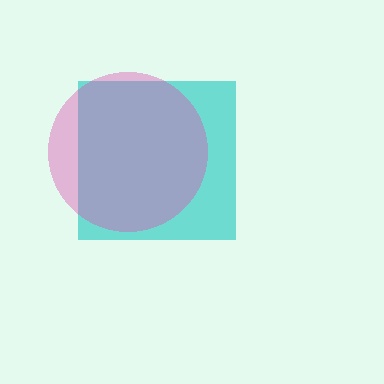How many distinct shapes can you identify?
There are 2 distinct shapes: a cyan square, a pink circle.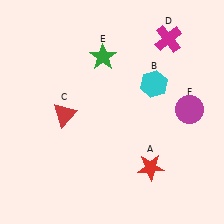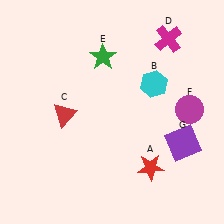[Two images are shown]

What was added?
A purple square (G) was added in Image 2.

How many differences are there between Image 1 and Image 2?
There is 1 difference between the two images.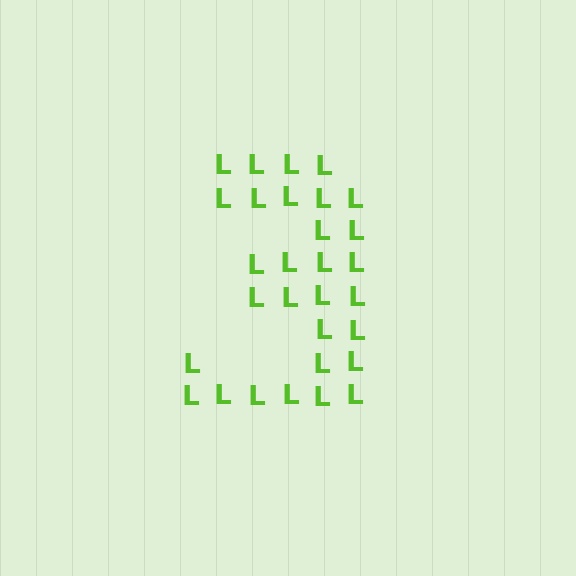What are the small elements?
The small elements are letter L's.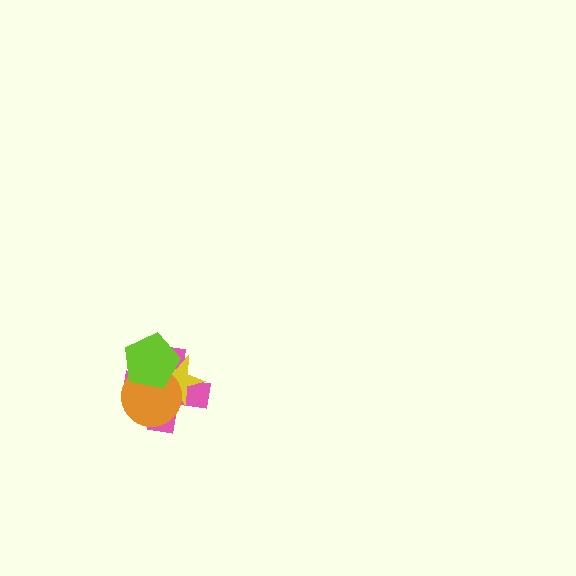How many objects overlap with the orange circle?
3 objects overlap with the orange circle.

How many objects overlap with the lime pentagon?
3 objects overlap with the lime pentagon.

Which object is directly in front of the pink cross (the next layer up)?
The yellow star is directly in front of the pink cross.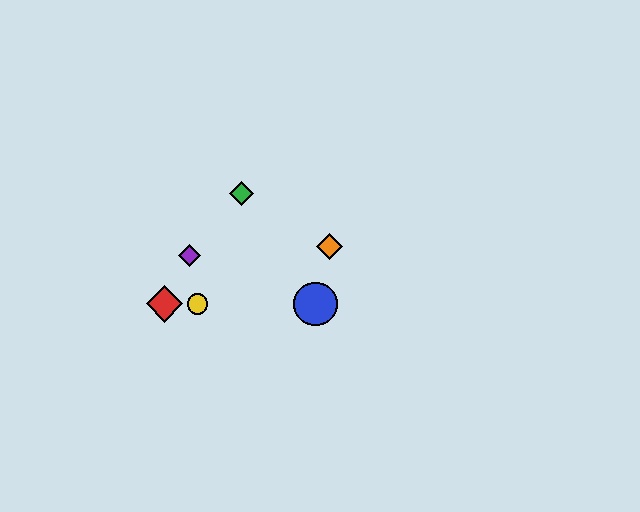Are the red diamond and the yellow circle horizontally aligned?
Yes, both are at y≈304.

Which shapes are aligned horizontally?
The red diamond, the blue circle, the yellow circle are aligned horizontally.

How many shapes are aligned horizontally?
3 shapes (the red diamond, the blue circle, the yellow circle) are aligned horizontally.